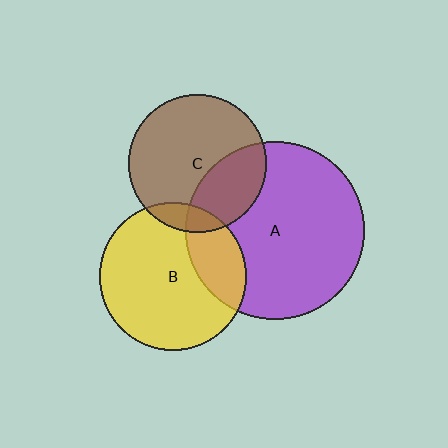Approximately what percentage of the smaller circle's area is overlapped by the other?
Approximately 30%.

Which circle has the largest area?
Circle A (purple).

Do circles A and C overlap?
Yes.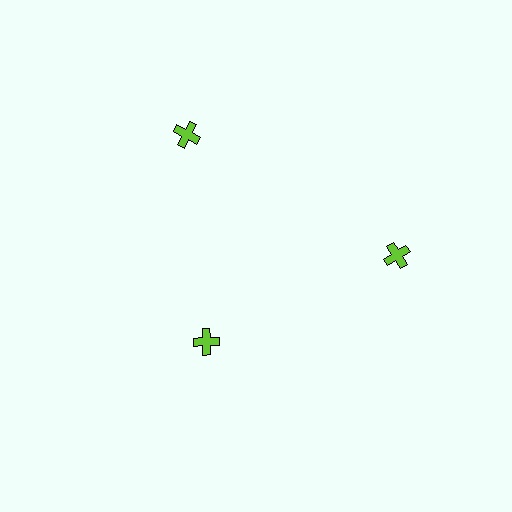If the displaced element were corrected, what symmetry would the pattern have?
It would have 3-fold rotational symmetry — the pattern would map onto itself every 120 degrees.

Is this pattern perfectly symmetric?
No. The 3 lime crosses are arranged in a ring, but one element near the 7 o'clock position is pulled inward toward the center, breaking the 3-fold rotational symmetry.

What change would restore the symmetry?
The symmetry would be restored by moving it outward, back onto the ring so that all 3 crosses sit at equal angles and equal distance from the center.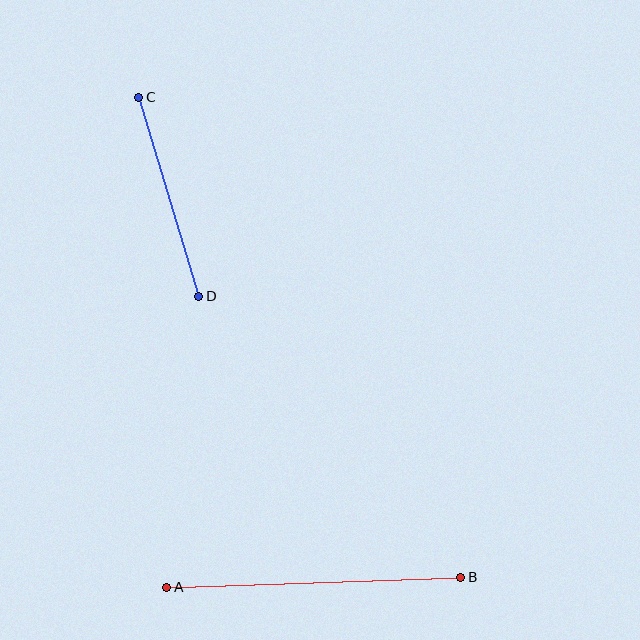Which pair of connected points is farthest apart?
Points A and B are farthest apart.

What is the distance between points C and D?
The distance is approximately 208 pixels.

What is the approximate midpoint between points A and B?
The midpoint is at approximately (314, 582) pixels.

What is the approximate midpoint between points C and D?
The midpoint is at approximately (169, 197) pixels.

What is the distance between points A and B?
The distance is approximately 294 pixels.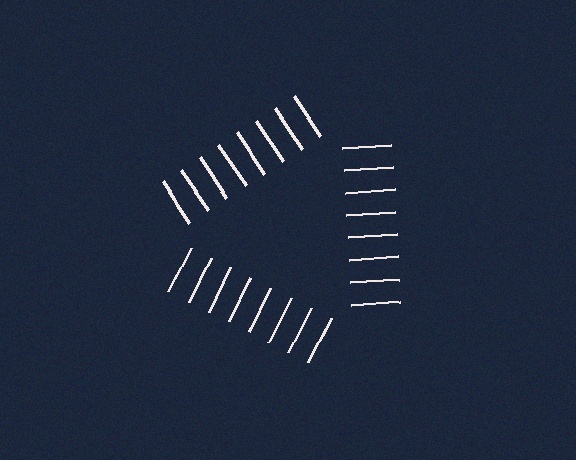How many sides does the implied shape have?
3 sides — the line-ends trace a triangle.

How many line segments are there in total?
24 — 8 along each of the 3 edges.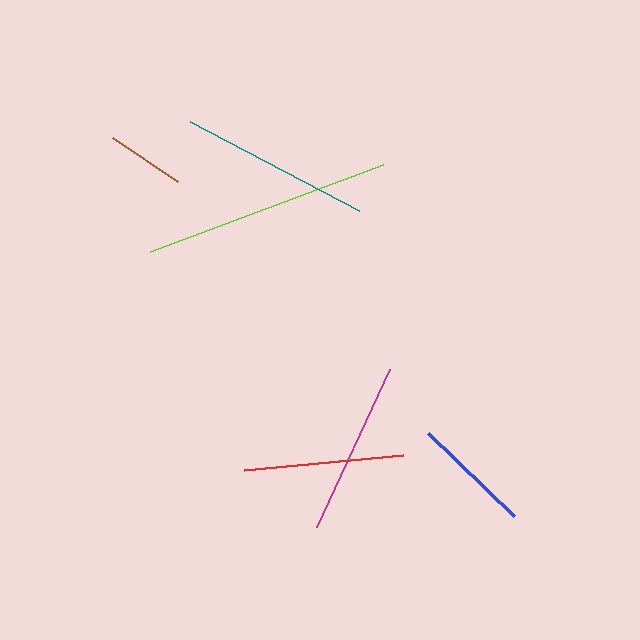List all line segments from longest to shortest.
From longest to shortest: lime, teal, magenta, red, blue, brown.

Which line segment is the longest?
The lime line is the longest at approximately 249 pixels.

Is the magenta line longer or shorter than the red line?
The magenta line is longer than the red line.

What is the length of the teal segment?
The teal segment is approximately 191 pixels long.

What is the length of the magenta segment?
The magenta segment is approximately 173 pixels long.